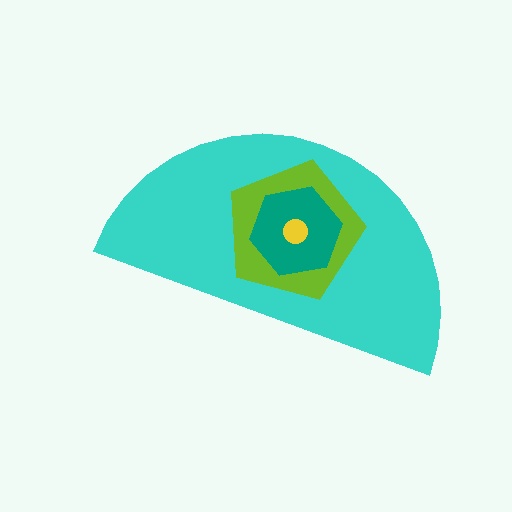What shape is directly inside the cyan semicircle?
The lime pentagon.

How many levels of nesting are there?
4.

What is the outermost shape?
The cyan semicircle.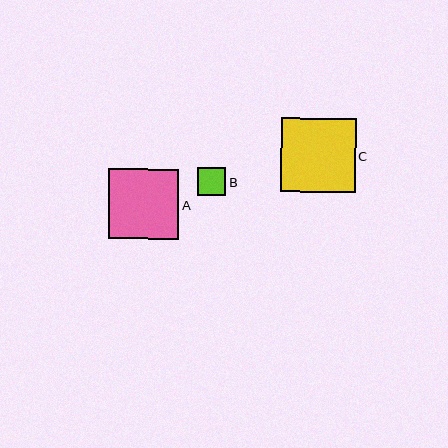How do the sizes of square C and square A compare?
Square C and square A are approximately the same size.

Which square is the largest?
Square C is the largest with a size of approximately 74 pixels.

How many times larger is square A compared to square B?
Square A is approximately 2.5 times the size of square B.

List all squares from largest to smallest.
From largest to smallest: C, A, B.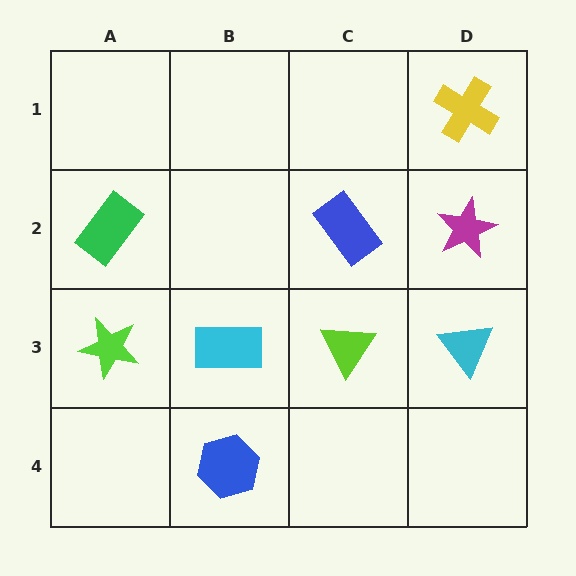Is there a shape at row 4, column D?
No, that cell is empty.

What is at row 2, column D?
A magenta star.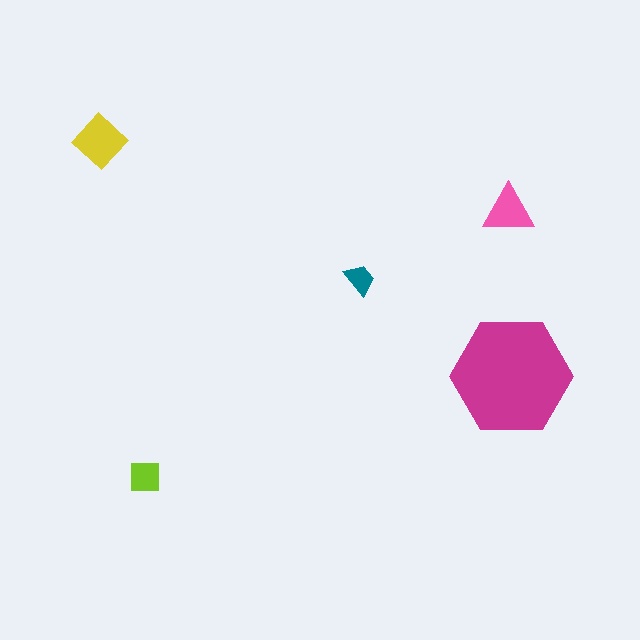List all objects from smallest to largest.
The teal trapezoid, the lime square, the pink triangle, the yellow diamond, the magenta hexagon.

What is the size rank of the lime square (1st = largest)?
4th.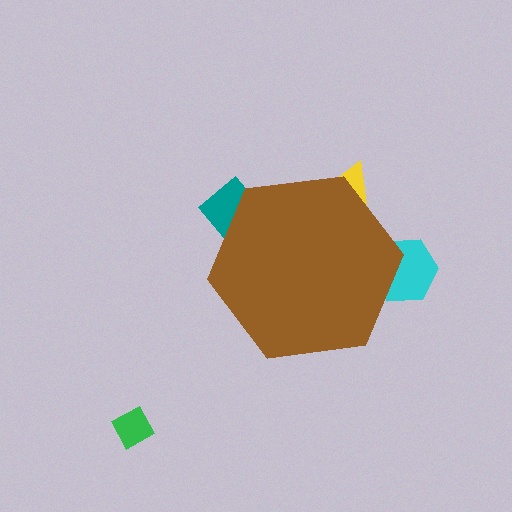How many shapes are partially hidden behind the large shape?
3 shapes are partially hidden.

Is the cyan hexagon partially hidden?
Yes, the cyan hexagon is partially hidden behind the brown hexagon.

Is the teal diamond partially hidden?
Yes, the teal diamond is partially hidden behind the brown hexagon.